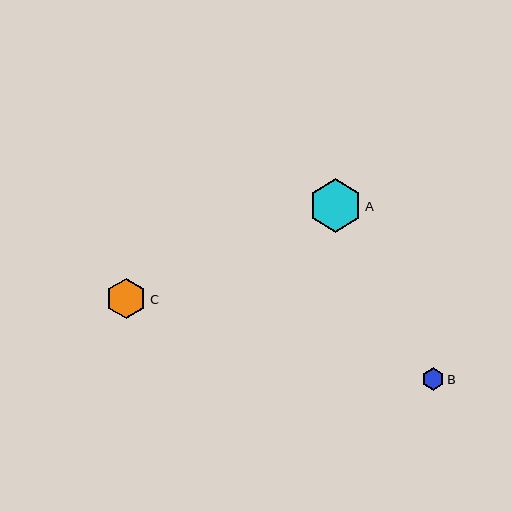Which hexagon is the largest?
Hexagon A is the largest with a size of approximately 54 pixels.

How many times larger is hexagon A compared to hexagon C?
Hexagon A is approximately 1.3 times the size of hexagon C.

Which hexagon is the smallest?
Hexagon B is the smallest with a size of approximately 23 pixels.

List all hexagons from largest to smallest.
From largest to smallest: A, C, B.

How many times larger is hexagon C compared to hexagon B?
Hexagon C is approximately 1.8 times the size of hexagon B.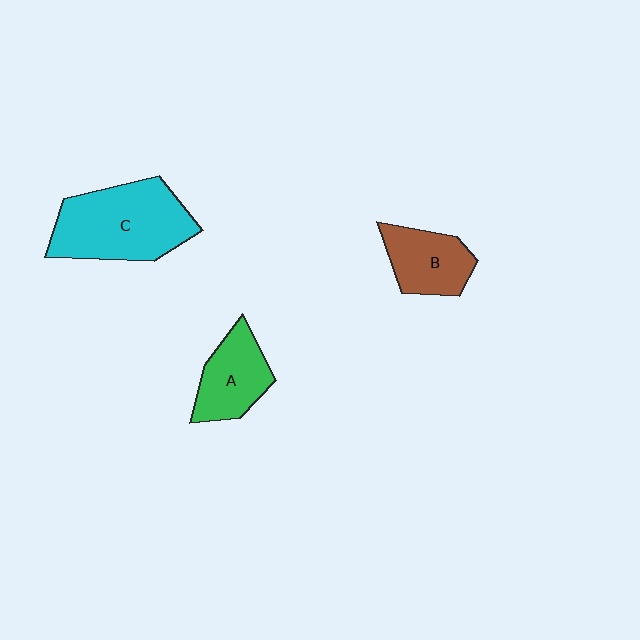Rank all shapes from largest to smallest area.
From largest to smallest: C (cyan), A (green), B (brown).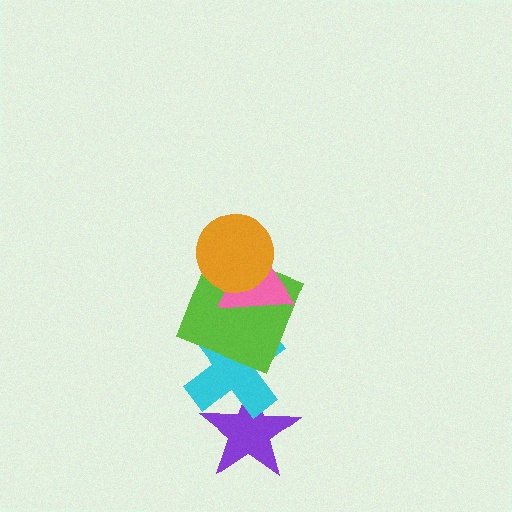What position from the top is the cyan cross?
The cyan cross is 4th from the top.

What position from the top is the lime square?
The lime square is 3rd from the top.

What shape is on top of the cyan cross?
The lime square is on top of the cyan cross.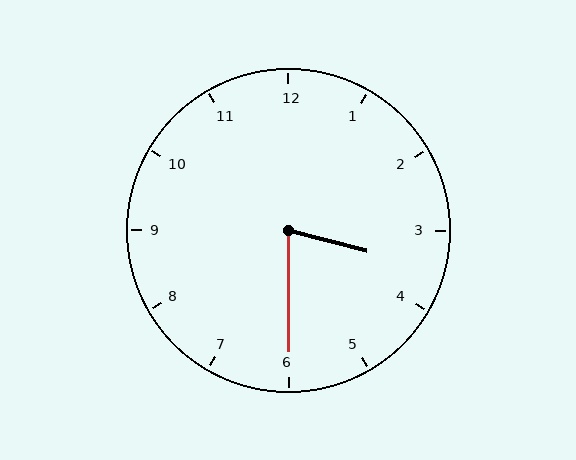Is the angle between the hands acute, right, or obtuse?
It is acute.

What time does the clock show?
3:30.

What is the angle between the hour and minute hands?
Approximately 75 degrees.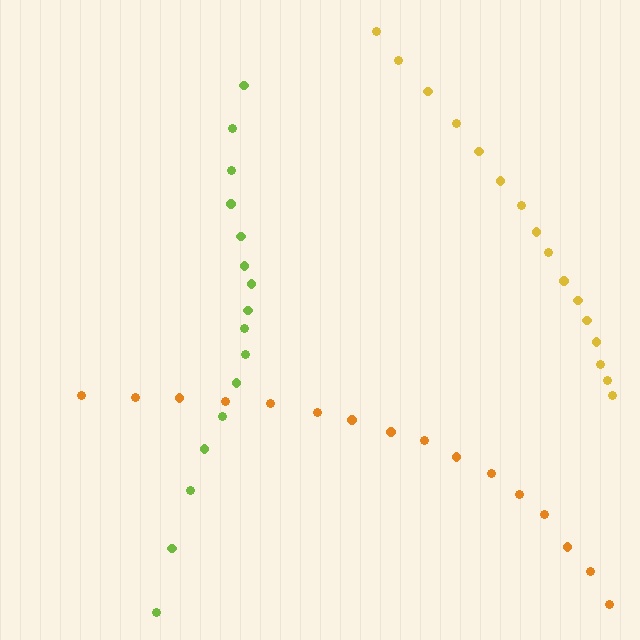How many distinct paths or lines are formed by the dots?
There are 3 distinct paths.